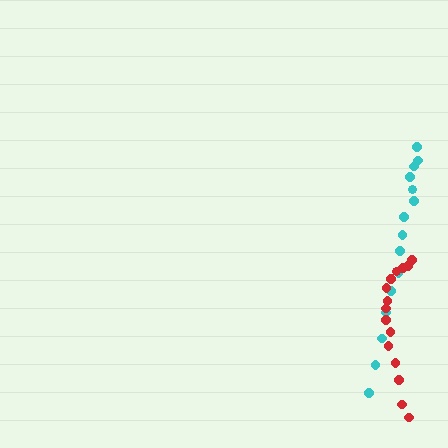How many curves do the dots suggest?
There are 2 distinct paths.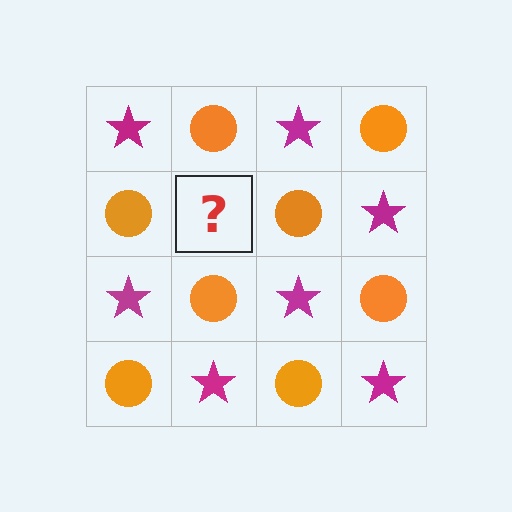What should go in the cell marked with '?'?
The missing cell should contain a magenta star.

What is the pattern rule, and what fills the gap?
The rule is that it alternates magenta star and orange circle in a checkerboard pattern. The gap should be filled with a magenta star.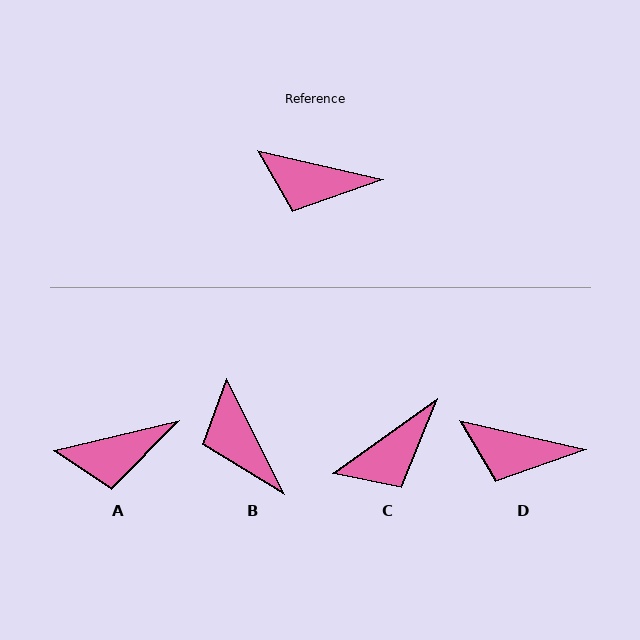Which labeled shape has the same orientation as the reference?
D.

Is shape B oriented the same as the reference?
No, it is off by about 51 degrees.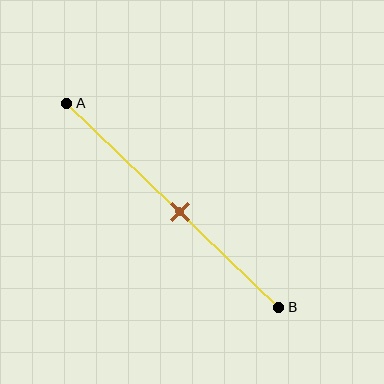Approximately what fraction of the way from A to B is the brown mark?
The brown mark is approximately 55% of the way from A to B.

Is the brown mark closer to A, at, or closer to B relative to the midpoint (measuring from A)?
The brown mark is closer to point B than the midpoint of segment AB.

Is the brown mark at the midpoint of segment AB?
No, the mark is at about 55% from A, not at the 50% midpoint.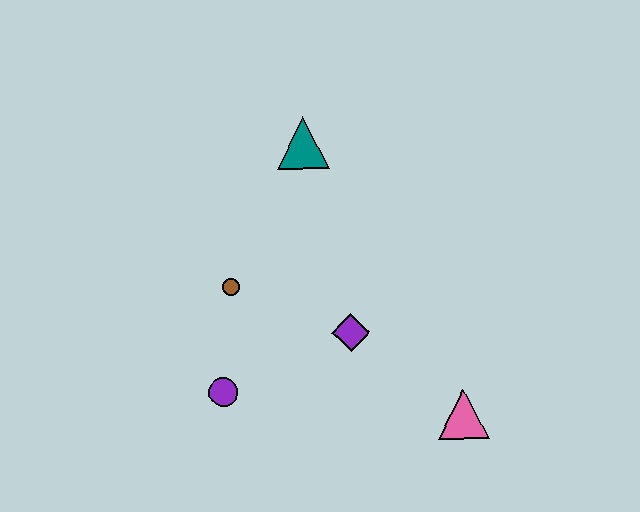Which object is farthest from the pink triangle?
The teal triangle is farthest from the pink triangle.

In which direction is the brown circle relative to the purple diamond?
The brown circle is to the left of the purple diamond.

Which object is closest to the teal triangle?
The brown circle is closest to the teal triangle.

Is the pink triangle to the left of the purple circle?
No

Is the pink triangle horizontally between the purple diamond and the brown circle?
No